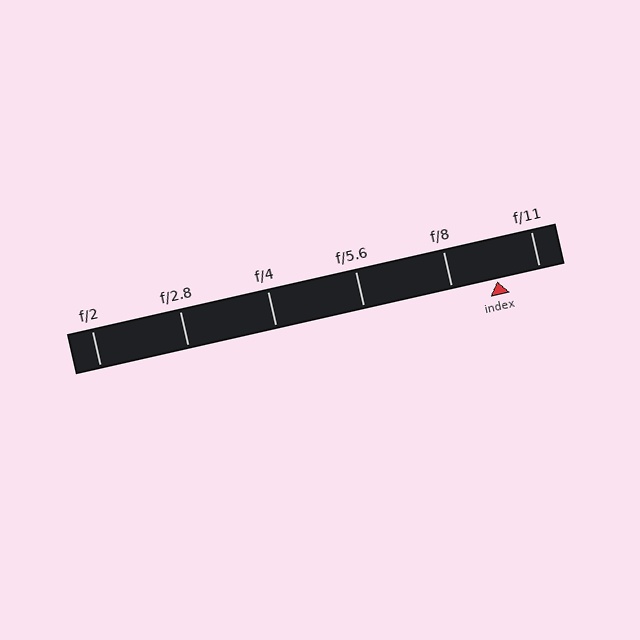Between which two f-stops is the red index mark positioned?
The index mark is between f/8 and f/11.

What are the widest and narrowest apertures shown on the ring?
The widest aperture shown is f/2 and the narrowest is f/11.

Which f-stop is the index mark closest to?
The index mark is closest to f/11.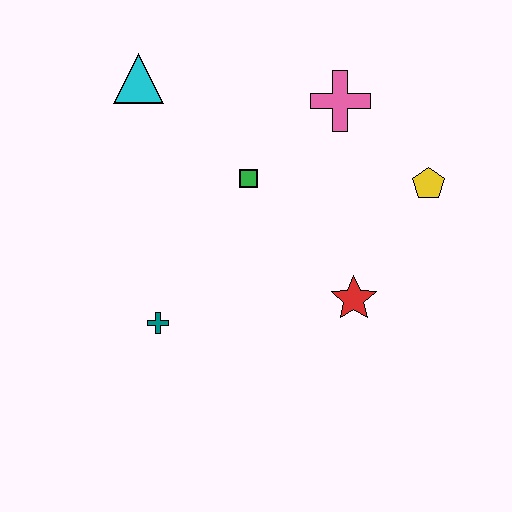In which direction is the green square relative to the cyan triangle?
The green square is to the right of the cyan triangle.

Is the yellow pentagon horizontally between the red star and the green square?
No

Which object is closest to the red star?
The yellow pentagon is closest to the red star.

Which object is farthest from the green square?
The yellow pentagon is farthest from the green square.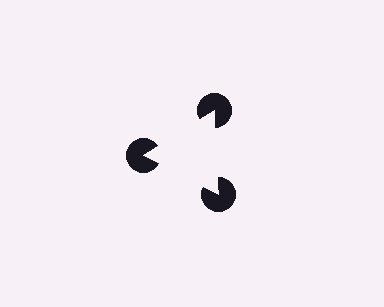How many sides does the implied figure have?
3 sides.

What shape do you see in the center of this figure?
An illusory triangle — its edges are inferred from the aligned wedge cuts in the pac-man discs, not physically drawn.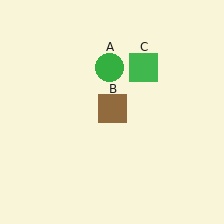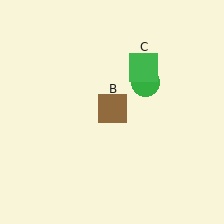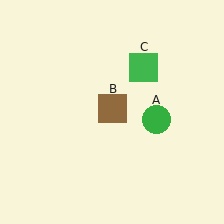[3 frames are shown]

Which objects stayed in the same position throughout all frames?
Brown square (object B) and green square (object C) remained stationary.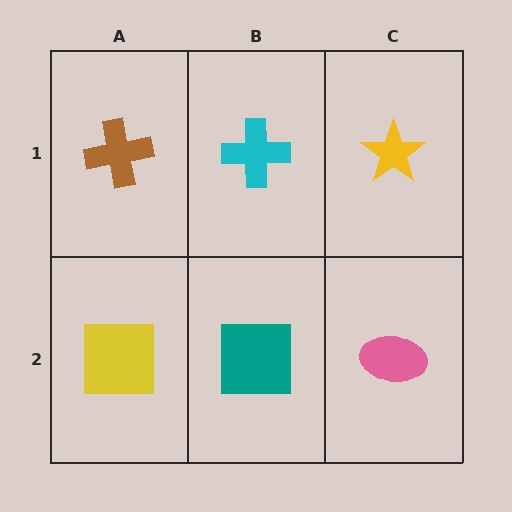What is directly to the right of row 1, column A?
A cyan cross.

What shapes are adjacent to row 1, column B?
A teal square (row 2, column B), a brown cross (row 1, column A), a yellow star (row 1, column C).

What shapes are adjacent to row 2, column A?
A brown cross (row 1, column A), a teal square (row 2, column B).